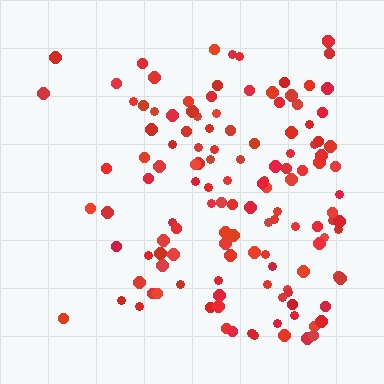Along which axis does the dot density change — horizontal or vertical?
Horizontal.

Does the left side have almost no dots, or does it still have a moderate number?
Still a moderate number, just noticeably fewer than the right.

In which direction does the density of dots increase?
From left to right, with the right side densest.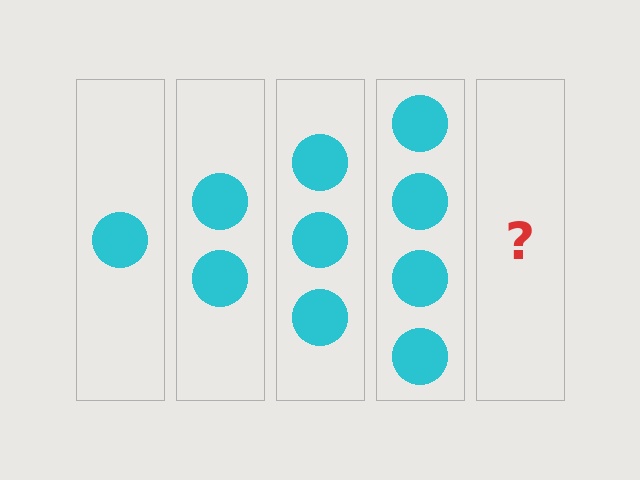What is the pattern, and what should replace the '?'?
The pattern is that each step adds one more circle. The '?' should be 5 circles.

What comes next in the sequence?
The next element should be 5 circles.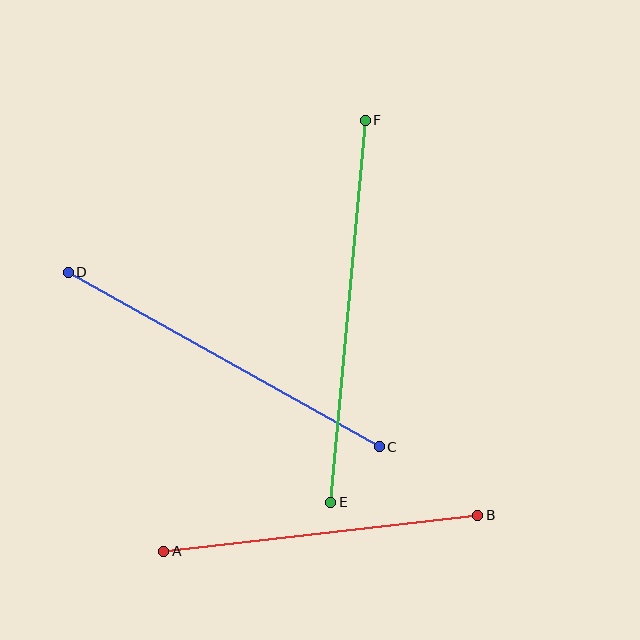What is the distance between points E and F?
The distance is approximately 384 pixels.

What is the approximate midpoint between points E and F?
The midpoint is at approximately (348, 311) pixels.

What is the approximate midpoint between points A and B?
The midpoint is at approximately (321, 533) pixels.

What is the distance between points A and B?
The distance is approximately 316 pixels.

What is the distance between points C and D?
The distance is approximately 357 pixels.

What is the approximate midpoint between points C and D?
The midpoint is at approximately (224, 360) pixels.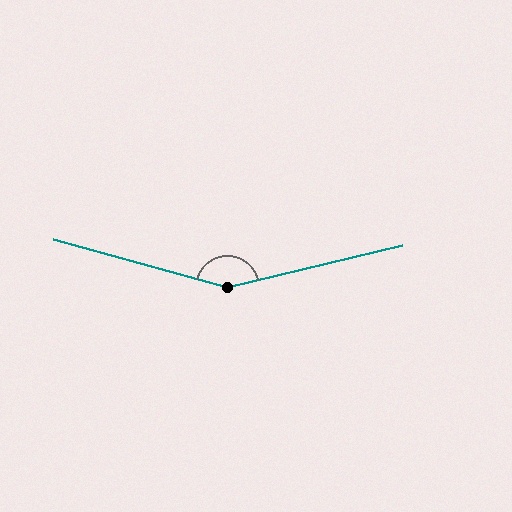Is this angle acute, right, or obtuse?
It is obtuse.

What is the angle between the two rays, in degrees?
Approximately 151 degrees.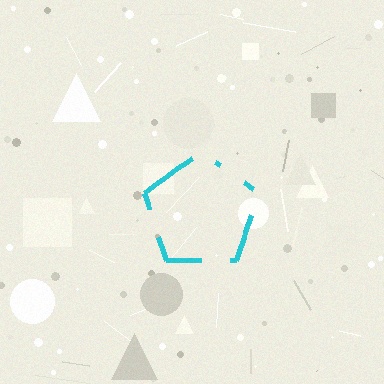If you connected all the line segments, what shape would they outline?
They would outline a pentagon.